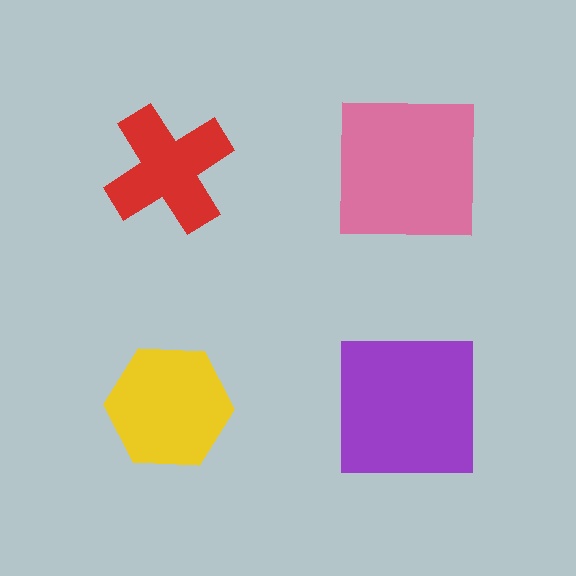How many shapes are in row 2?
2 shapes.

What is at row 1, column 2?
A pink square.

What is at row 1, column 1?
A red cross.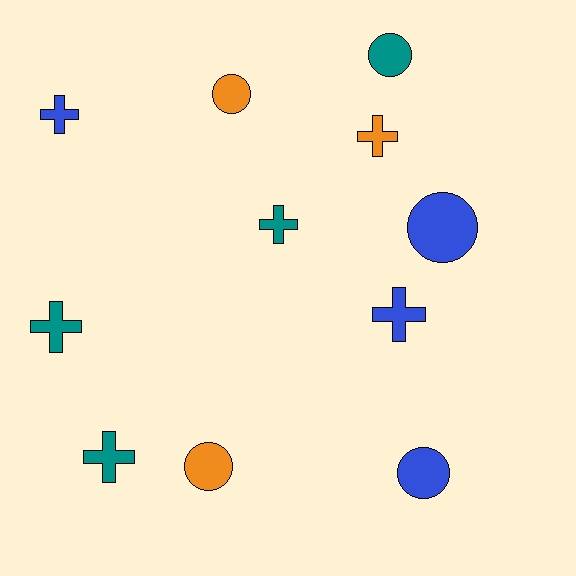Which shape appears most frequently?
Cross, with 6 objects.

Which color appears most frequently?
Teal, with 4 objects.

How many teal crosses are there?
There are 3 teal crosses.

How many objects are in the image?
There are 11 objects.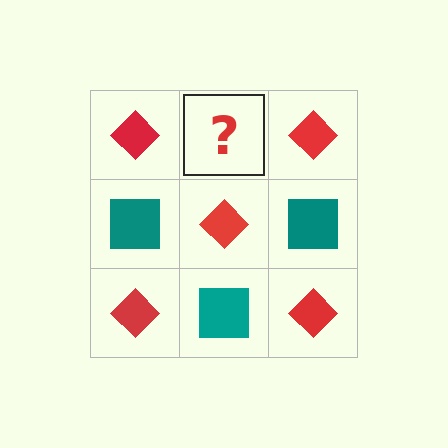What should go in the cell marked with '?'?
The missing cell should contain a teal square.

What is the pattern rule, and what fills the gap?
The rule is that it alternates red diamond and teal square in a checkerboard pattern. The gap should be filled with a teal square.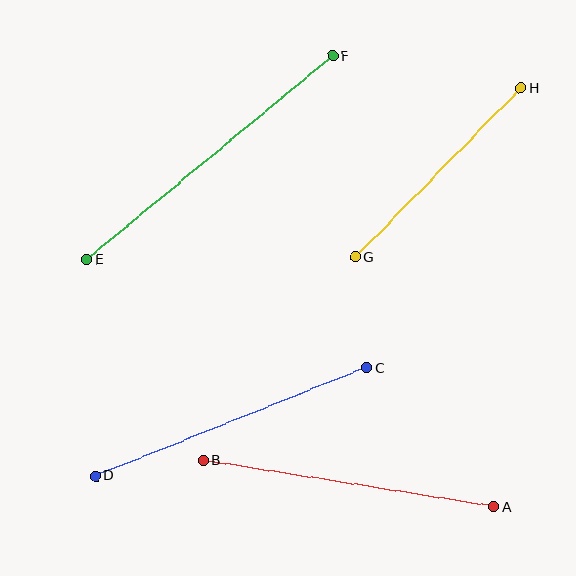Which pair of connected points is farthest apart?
Points E and F are farthest apart.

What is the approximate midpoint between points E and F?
The midpoint is at approximately (210, 158) pixels.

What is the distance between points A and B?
The distance is approximately 294 pixels.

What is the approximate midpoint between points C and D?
The midpoint is at approximately (231, 422) pixels.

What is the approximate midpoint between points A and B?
The midpoint is at approximately (349, 484) pixels.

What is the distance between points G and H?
The distance is approximately 236 pixels.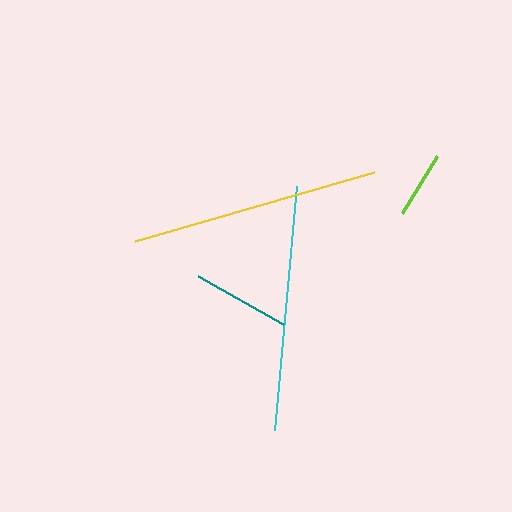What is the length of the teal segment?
The teal segment is approximately 98 pixels long.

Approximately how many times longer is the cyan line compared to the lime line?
The cyan line is approximately 3.7 times the length of the lime line.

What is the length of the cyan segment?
The cyan segment is approximately 246 pixels long.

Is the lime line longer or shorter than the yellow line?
The yellow line is longer than the lime line.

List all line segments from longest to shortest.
From longest to shortest: yellow, cyan, teal, lime.